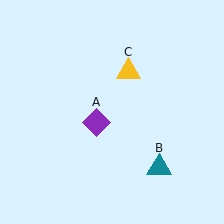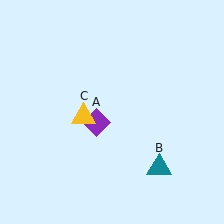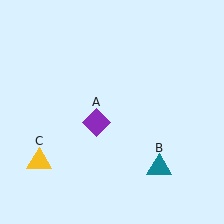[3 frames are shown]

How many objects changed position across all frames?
1 object changed position: yellow triangle (object C).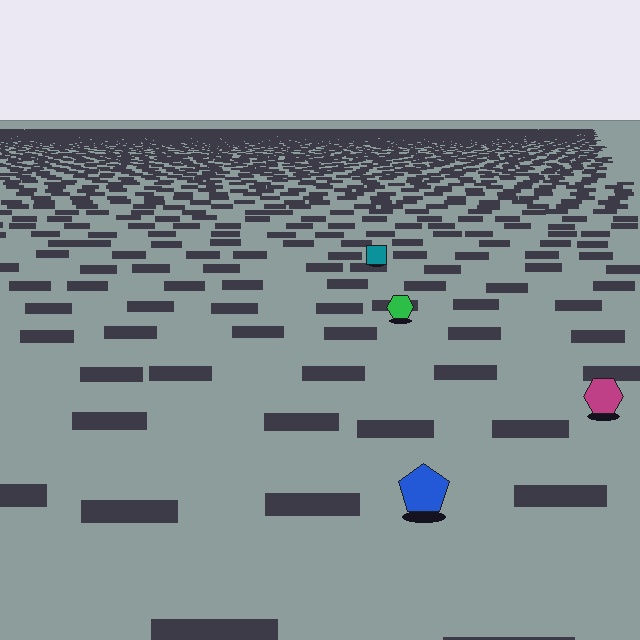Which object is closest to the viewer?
The blue pentagon is closest. The texture marks near it are larger and more spread out.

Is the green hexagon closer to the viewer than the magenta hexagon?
No. The magenta hexagon is closer — you can tell from the texture gradient: the ground texture is coarser near it.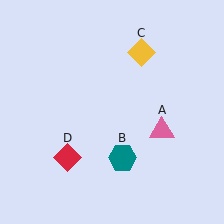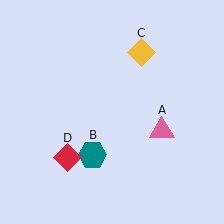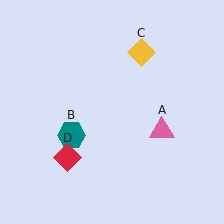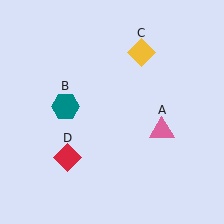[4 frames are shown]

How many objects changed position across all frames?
1 object changed position: teal hexagon (object B).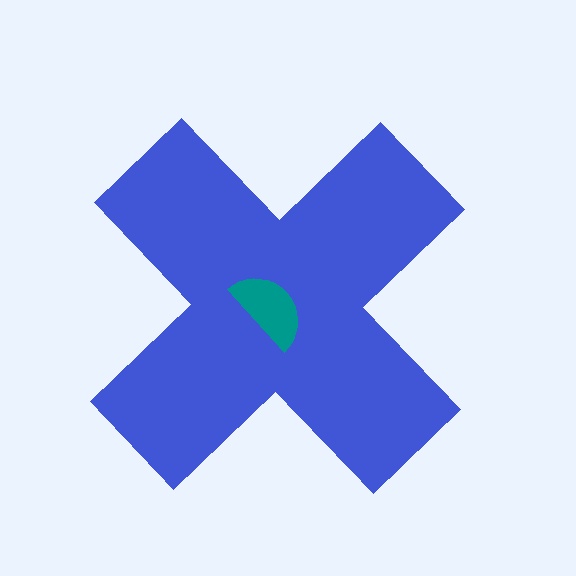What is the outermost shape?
The blue cross.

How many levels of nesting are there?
2.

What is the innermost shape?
The teal semicircle.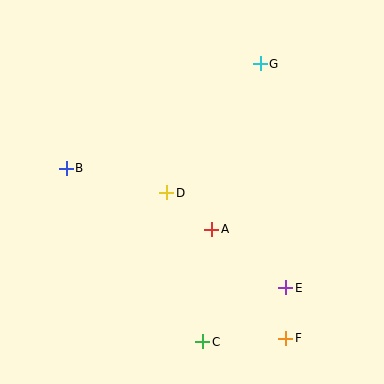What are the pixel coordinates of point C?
Point C is at (203, 342).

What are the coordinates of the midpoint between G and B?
The midpoint between G and B is at (163, 116).